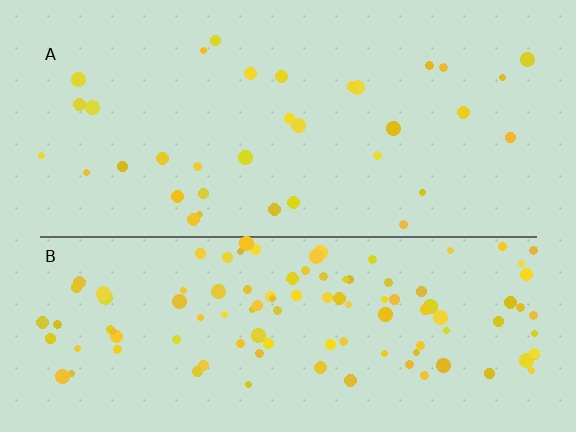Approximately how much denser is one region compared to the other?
Approximately 3.2× — region B over region A.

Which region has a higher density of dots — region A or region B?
B (the bottom).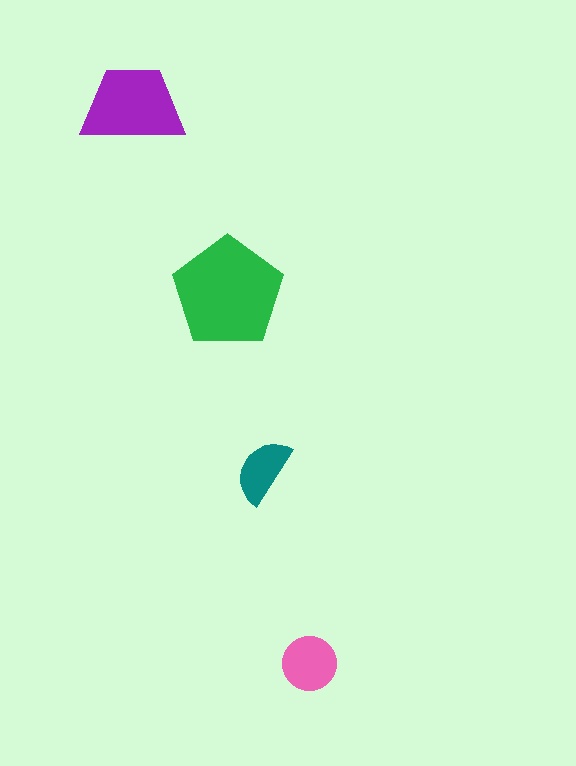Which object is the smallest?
The teal semicircle.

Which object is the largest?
The green pentagon.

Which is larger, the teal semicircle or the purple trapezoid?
The purple trapezoid.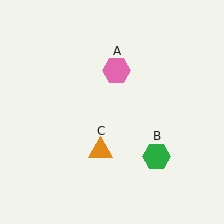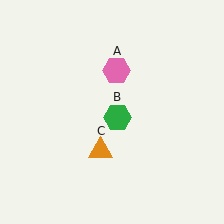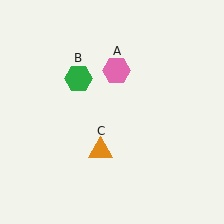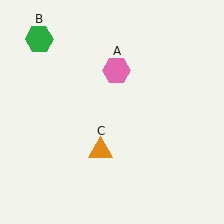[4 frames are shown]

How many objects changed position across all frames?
1 object changed position: green hexagon (object B).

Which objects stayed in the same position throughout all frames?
Pink hexagon (object A) and orange triangle (object C) remained stationary.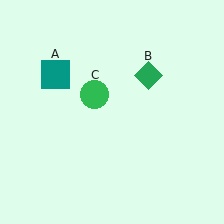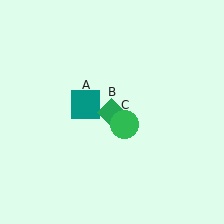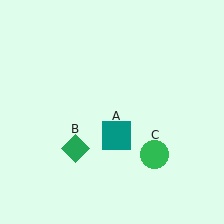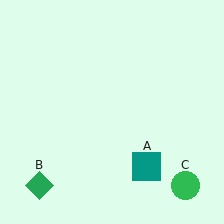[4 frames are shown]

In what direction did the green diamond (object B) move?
The green diamond (object B) moved down and to the left.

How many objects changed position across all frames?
3 objects changed position: teal square (object A), green diamond (object B), green circle (object C).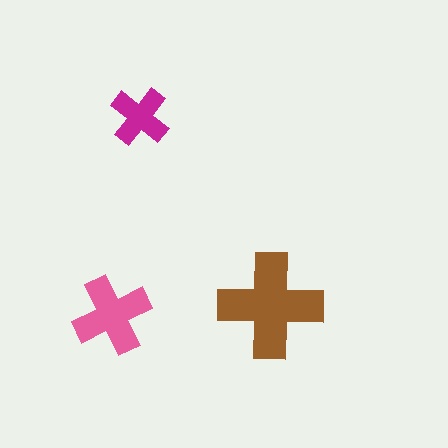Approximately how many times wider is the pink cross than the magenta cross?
About 1.5 times wider.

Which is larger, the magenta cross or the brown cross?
The brown one.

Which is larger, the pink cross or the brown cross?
The brown one.